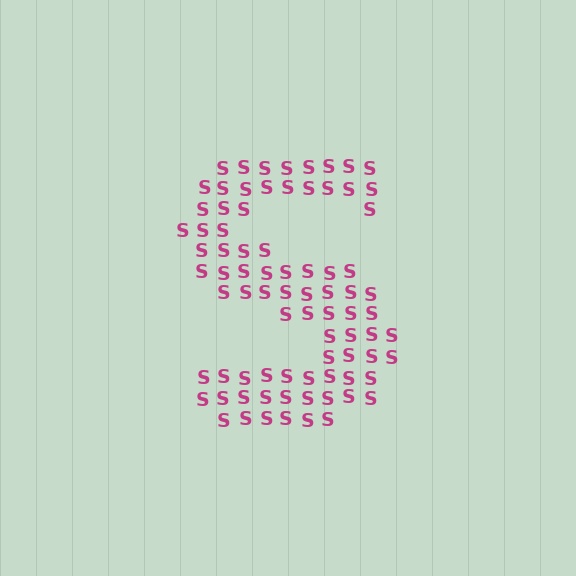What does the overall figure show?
The overall figure shows the letter S.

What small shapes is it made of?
It is made of small letter S's.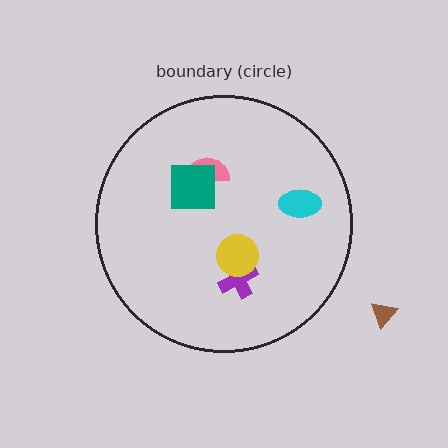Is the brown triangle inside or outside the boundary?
Outside.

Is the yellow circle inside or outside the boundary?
Inside.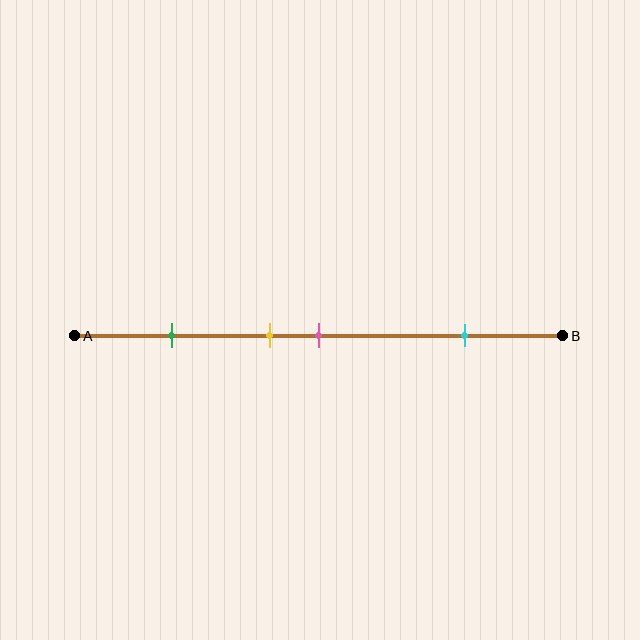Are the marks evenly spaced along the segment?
No, the marks are not evenly spaced.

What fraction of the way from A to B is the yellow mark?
The yellow mark is approximately 40% (0.4) of the way from A to B.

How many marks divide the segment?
There are 4 marks dividing the segment.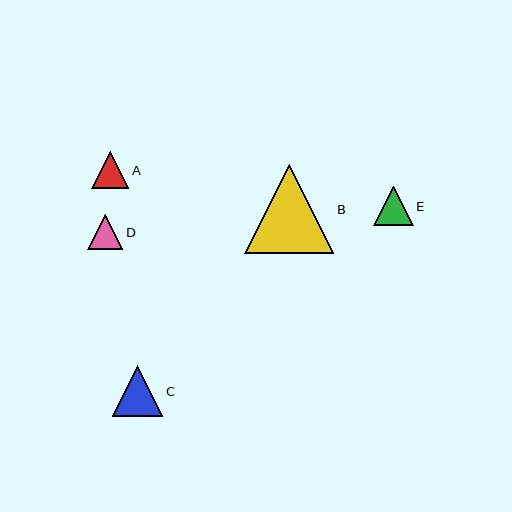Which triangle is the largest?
Triangle B is the largest with a size of approximately 89 pixels.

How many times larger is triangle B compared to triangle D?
Triangle B is approximately 2.6 times the size of triangle D.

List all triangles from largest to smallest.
From largest to smallest: B, C, E, A, D.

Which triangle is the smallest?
Triangle D is the smallest with a size of approximately 35 pixels.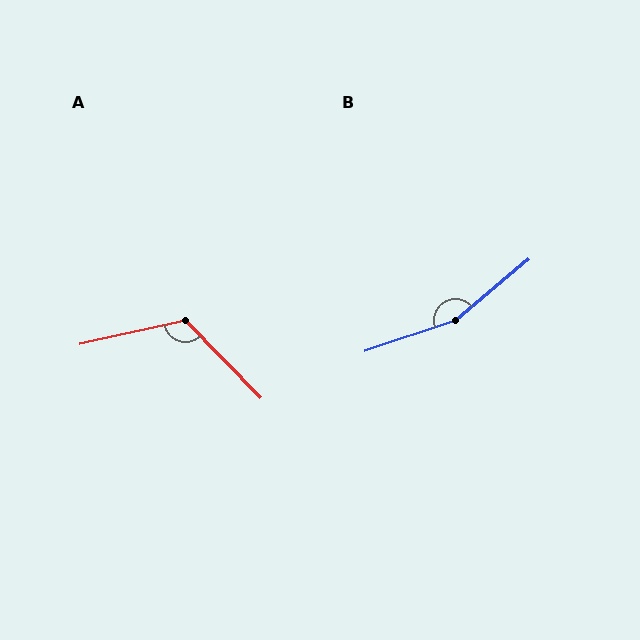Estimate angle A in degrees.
Approximately 122 degrees.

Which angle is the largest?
B, at approximately 159 degrees.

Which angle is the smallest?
A, at approximately 122 degrees.